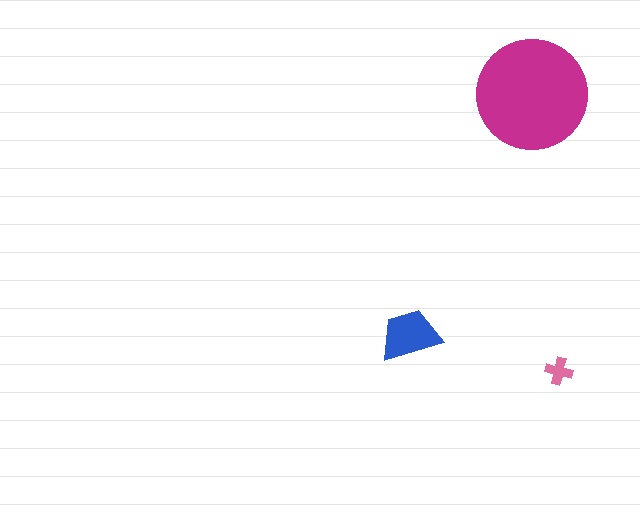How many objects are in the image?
There are 3 objects in the image.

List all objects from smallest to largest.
The pink cross, the blue trapezoid, the magenta circle.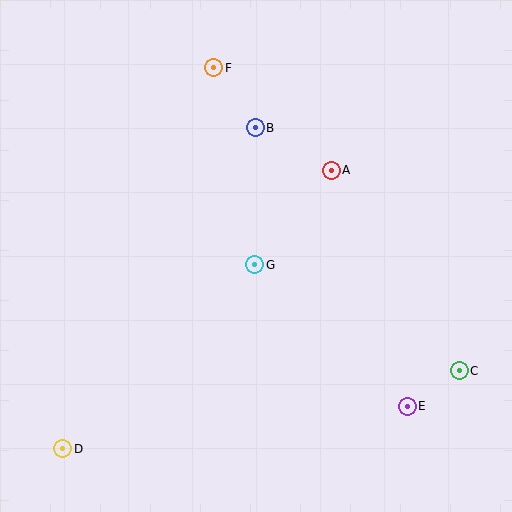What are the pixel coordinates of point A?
Point A is at (331, 170).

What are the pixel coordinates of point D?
Point D is at (63, 449).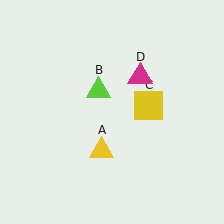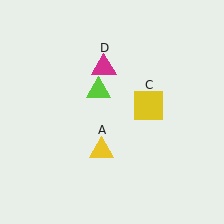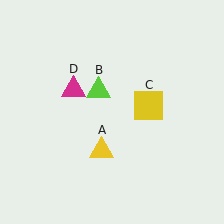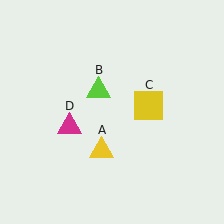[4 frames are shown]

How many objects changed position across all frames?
1 object changed position: magenta triangle (object D).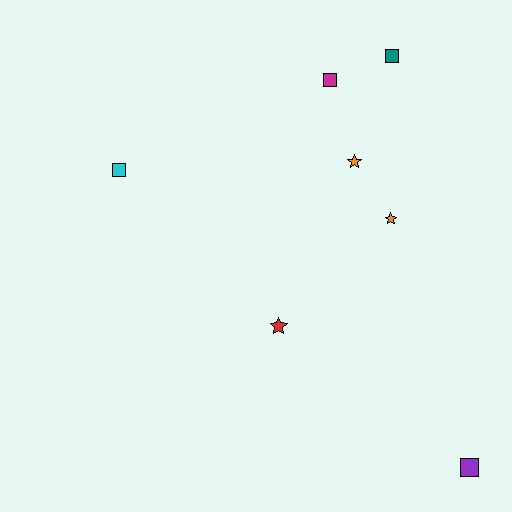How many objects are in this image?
There are 7 objects.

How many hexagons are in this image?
There are no hexagons.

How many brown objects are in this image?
There are no brown objects.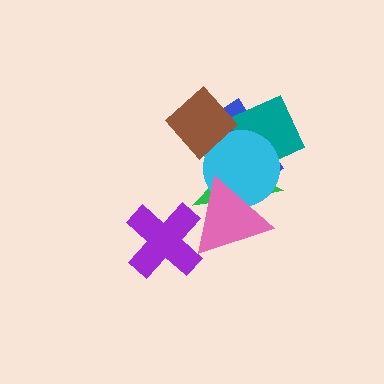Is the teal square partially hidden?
Yes, it is partially covered by another shape.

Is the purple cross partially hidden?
Yes, it is partially covered by another shape.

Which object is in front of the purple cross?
The pink triangle is in front of the purple cross.